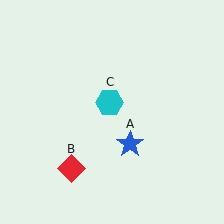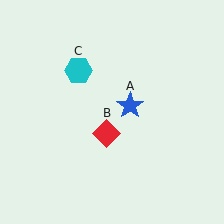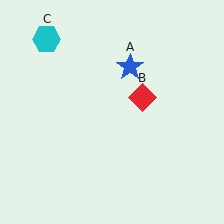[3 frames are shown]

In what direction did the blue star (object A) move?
The blue star (object A) moved up.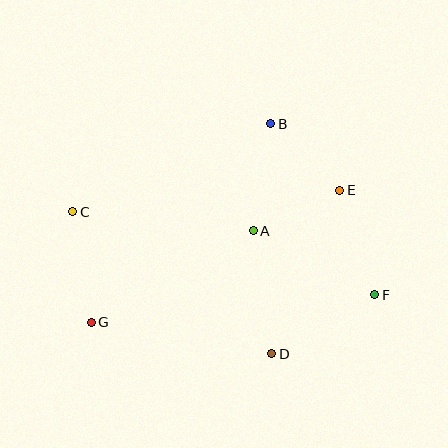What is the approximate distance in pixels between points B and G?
The distance between B and G is approximately 268 pixels.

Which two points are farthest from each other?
Points C and F are farthest from each other.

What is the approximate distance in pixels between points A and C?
The distance between A and C is approximately 182 pixels.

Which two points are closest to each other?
Points A and E are closest to each other.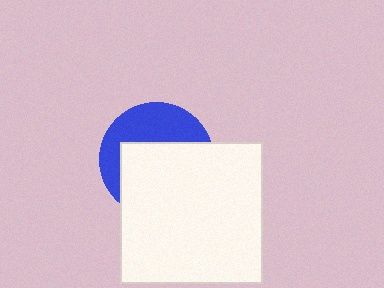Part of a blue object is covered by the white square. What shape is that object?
It is a circle.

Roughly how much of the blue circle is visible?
A small part of it is visible (roughly 40%).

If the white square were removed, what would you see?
You would see the complete blue circle.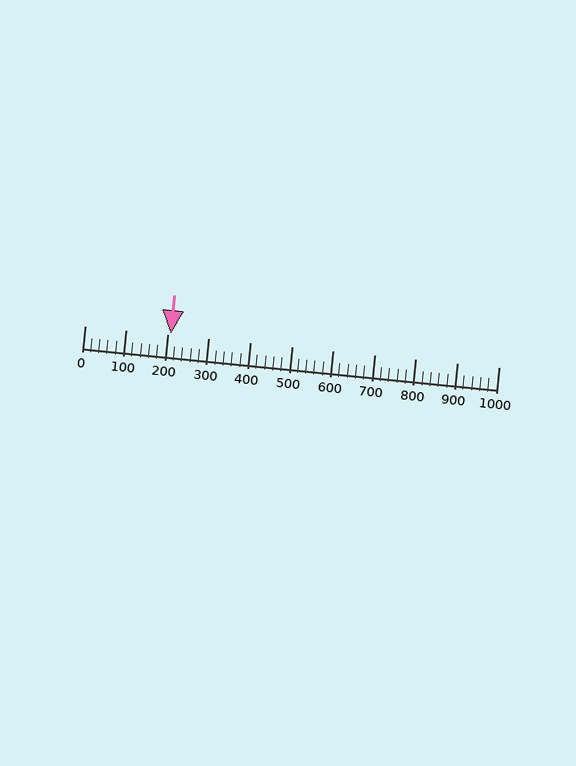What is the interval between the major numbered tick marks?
The major tick marks are spaced 100 units apart.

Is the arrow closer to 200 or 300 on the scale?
The arrow is closer to 200.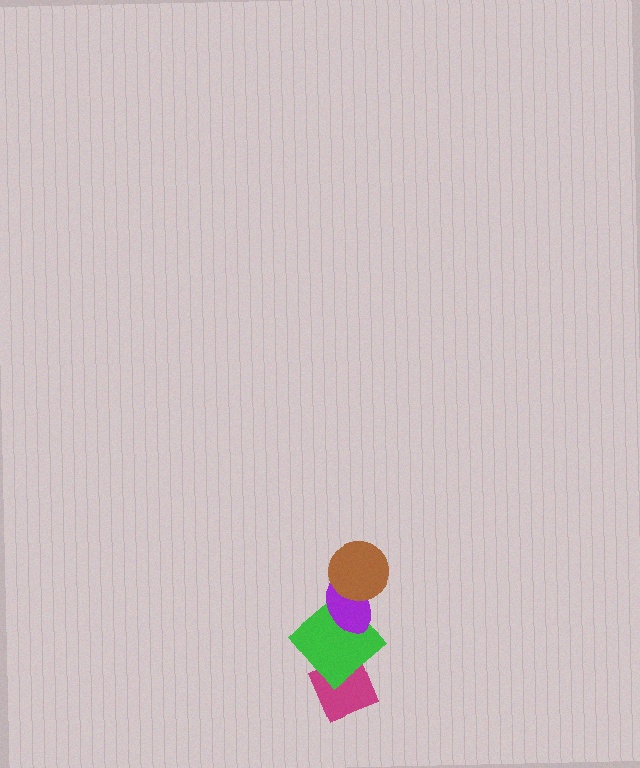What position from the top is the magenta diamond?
The magenta diamond is 4th from the top.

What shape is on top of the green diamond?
The purple ellipse is on top of the green diamond.